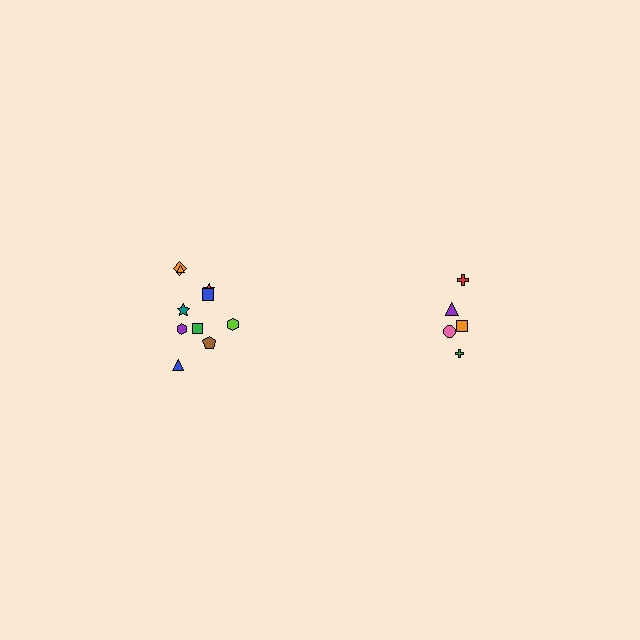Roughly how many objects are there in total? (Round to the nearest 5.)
Roughly 15 objects in total.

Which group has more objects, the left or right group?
The left group.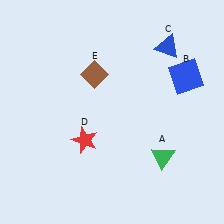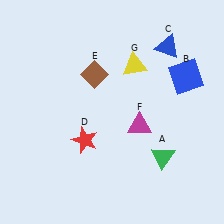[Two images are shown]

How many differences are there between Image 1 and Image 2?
There are 2 differences between the two images.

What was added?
A magenta triangle (F), a yellow triangle (G) were added in Image 2.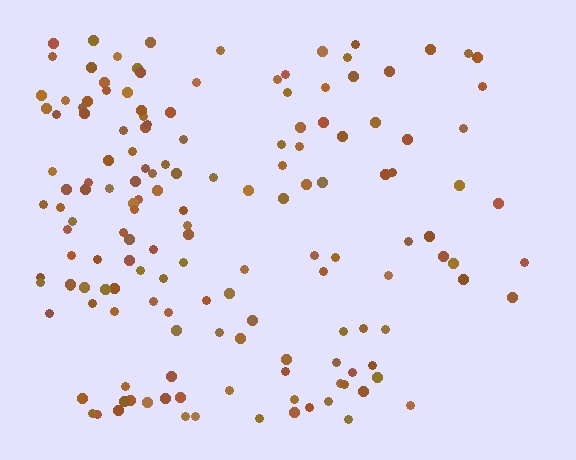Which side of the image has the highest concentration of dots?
The left.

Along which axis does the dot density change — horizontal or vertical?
Horizontal.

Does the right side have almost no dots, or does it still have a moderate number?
Still a moderate number, just noticeably fewer than the left.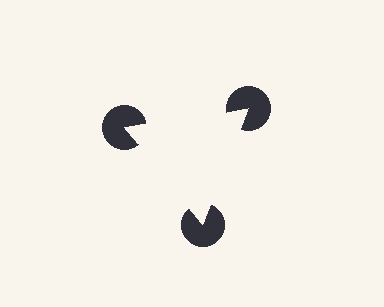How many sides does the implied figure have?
3 sides.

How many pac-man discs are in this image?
There are 3 — one at each vertex of the illusory triangle.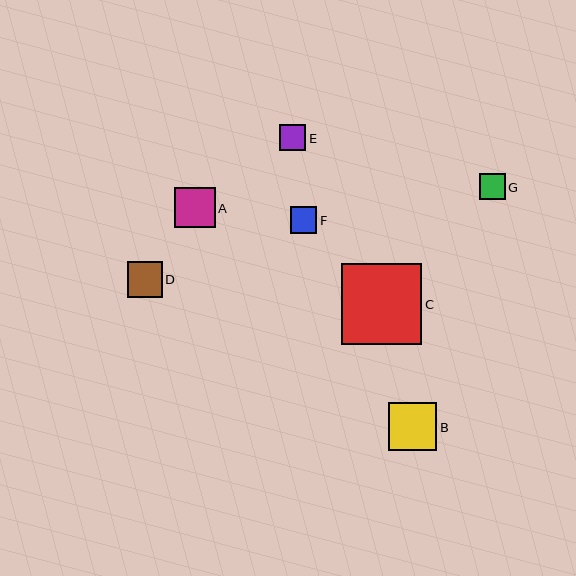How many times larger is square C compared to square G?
Square C is approximately 3.1 times the size of square G.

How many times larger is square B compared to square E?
Square B is approximately 1.9 times the size of square E.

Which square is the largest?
Square C is the largest with a size of approximately 81 pixels.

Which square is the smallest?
Square E is the smallest with a size of approximately 26 pixels.